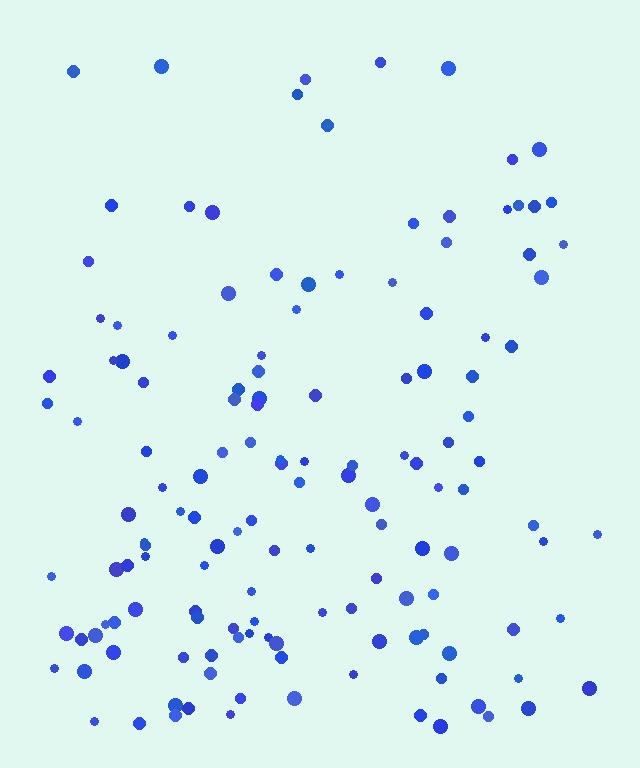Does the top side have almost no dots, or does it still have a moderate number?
Still a moderate number, just noticeably fewer than the bottom.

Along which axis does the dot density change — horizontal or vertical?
Vertical.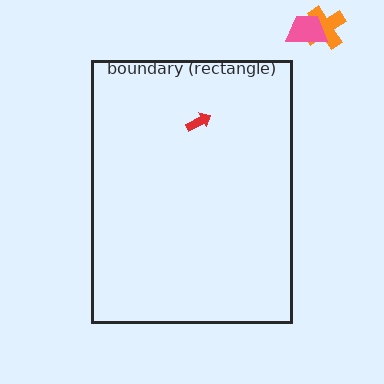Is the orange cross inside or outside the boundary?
Outside.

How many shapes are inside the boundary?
1 inside, 2 outside.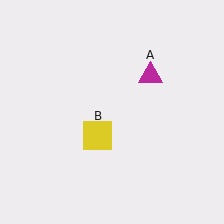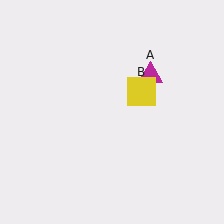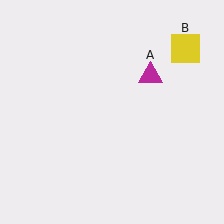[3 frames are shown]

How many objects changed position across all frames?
1 object changed position: yellow square (object B).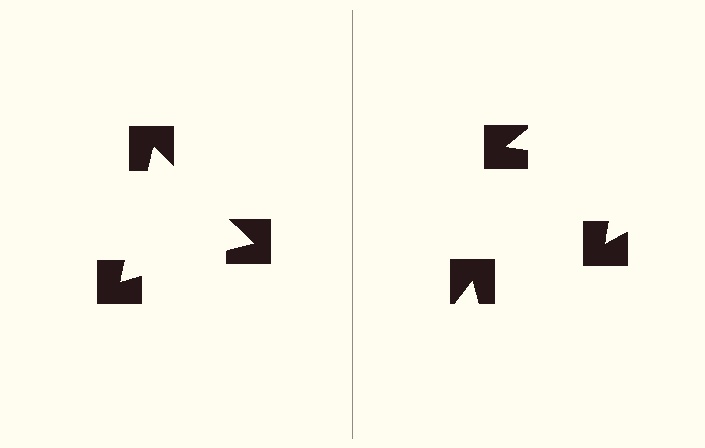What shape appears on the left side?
An illusory triangle.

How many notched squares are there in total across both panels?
6 — 3 on each side.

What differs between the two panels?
The notched squares are positioned identically on both sides; only the wedge orientations differ. On the left they align to a triangle; on the right they are misaligned.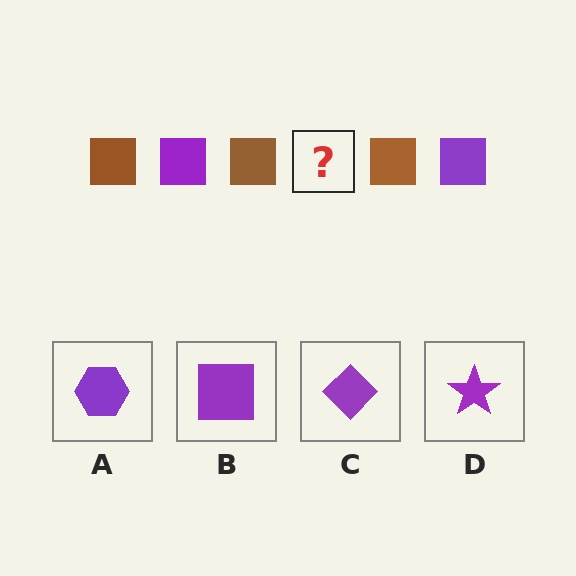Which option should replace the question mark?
Option B.